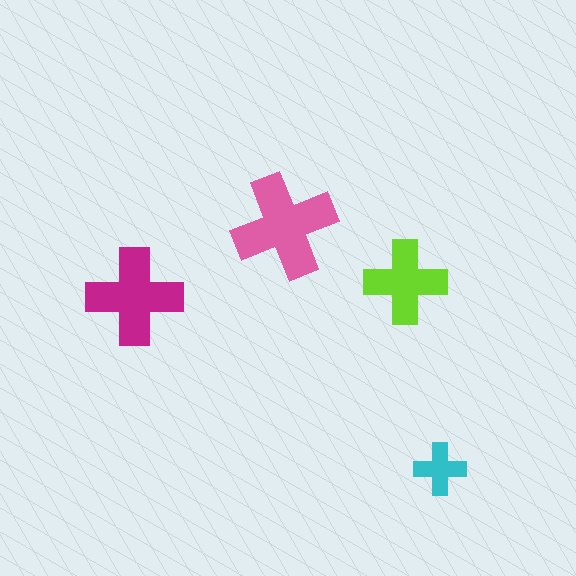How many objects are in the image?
There are 4 objects in the image.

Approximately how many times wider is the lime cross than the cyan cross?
About 1.5 times wider.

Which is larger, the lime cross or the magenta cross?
The magenta one.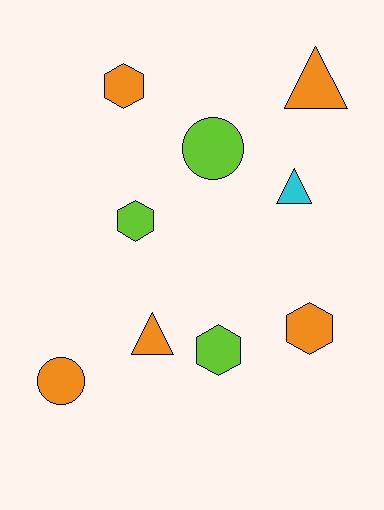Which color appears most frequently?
Orange, with 5 objects.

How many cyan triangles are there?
There is 1 cyan triangle.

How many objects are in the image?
There are 9 objects.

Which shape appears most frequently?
Hexagon, with 4 objects.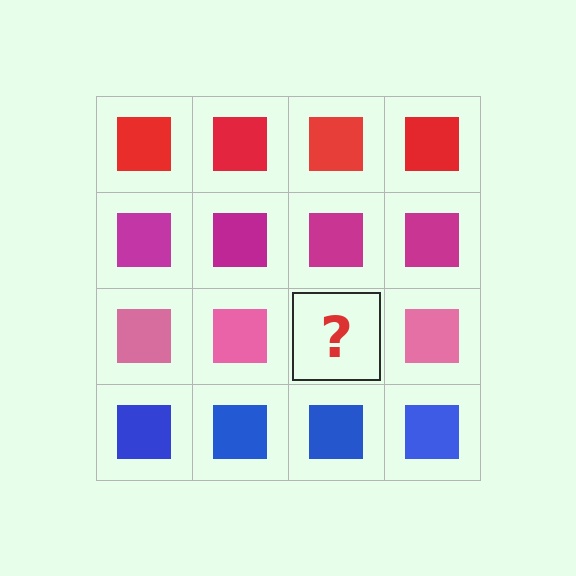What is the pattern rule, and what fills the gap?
The rule is that each row has a consistent color. The gap should be filled with a pink square.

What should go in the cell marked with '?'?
The missing cell should contain a pink square.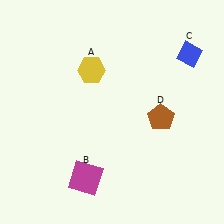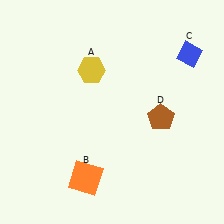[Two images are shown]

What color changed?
The square (B) changed from magenta in Image 1 to orange in Image 2.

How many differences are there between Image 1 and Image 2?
There is 1 difference between the two images.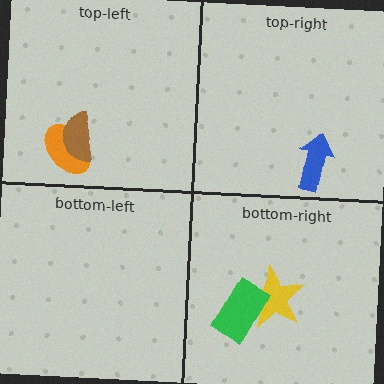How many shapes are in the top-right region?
1.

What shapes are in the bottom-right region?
The yellow star, the green rectangle.